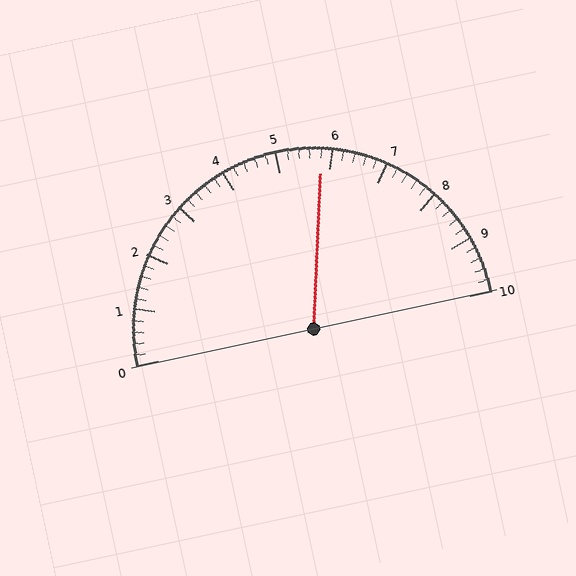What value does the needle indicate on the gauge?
The needle indicates approximately 5.8.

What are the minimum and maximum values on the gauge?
The gauge ranges from 0 to 10.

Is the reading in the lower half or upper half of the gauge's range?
The reading is in the upper half of the range (0 to 10).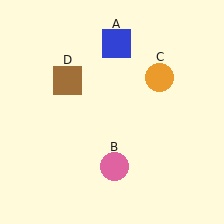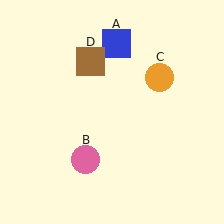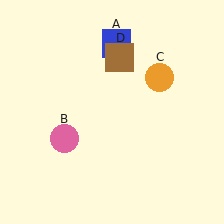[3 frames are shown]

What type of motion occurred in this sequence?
The pink circle (object B), brown square (object D) rotated clockwise around the center of the scene.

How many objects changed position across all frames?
2 objects changed position: pink circle (object B), brown square (object D).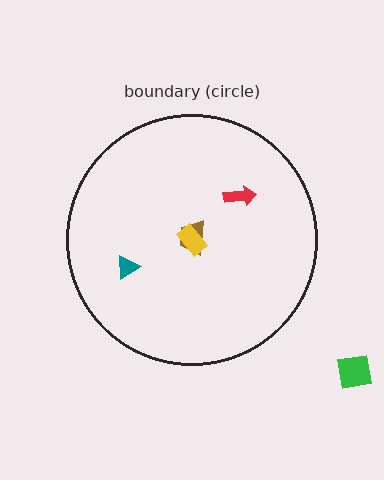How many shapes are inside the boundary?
4 inside, 1 outside.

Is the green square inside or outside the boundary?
Outside.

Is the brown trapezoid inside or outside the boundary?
Inside.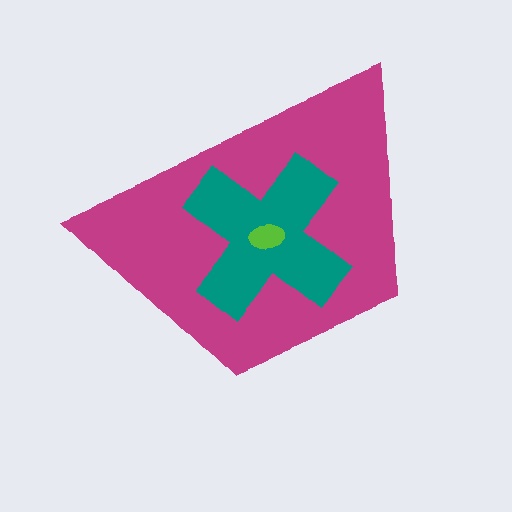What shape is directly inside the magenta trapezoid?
The teal cross.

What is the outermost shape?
The magenta trapezoid.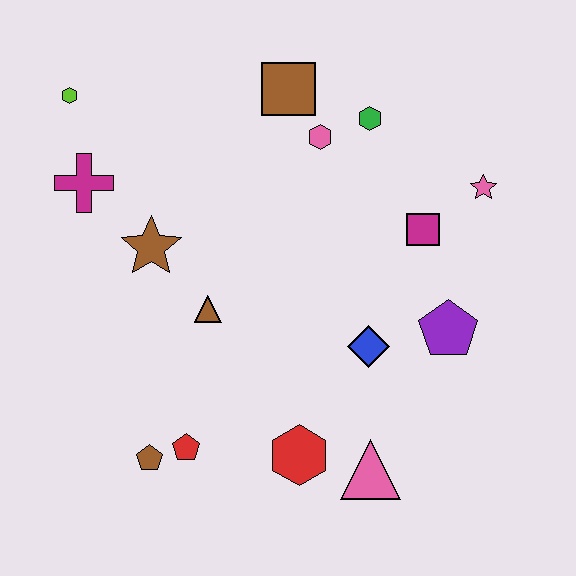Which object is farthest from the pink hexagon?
The brown pentagon is farthest from the pink hexagon.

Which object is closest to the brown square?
The pink hexagon is closest to the brown square.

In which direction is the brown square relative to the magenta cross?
The brown square is to the right of the magenta cross.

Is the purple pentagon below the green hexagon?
Yes